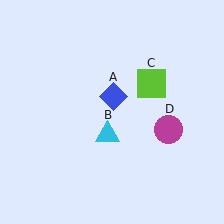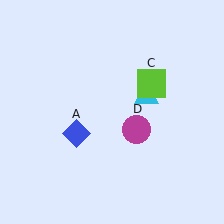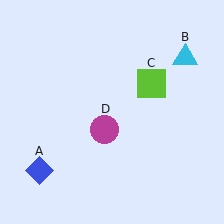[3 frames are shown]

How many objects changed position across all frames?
3 objects changed position: blue diamond (object A), cyan triangle (object B), magenta circle (object D).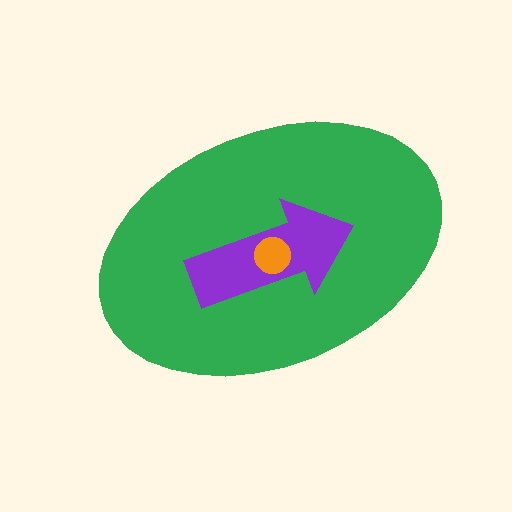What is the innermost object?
The orange circle.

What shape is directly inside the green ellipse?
The purple arrow.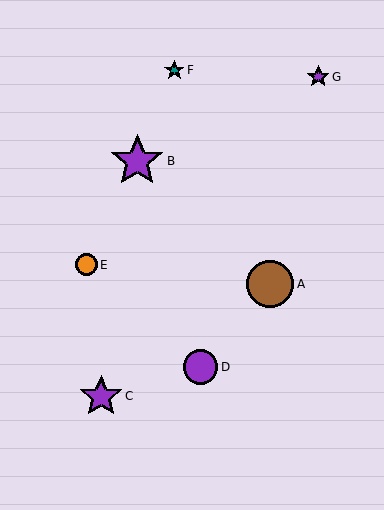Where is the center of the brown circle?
The center of the brown circle is at (270, 284).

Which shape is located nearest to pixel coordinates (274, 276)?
The brown circle (labeled A) at (270, 284) is nearest to that location.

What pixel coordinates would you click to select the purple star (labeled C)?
Click at (101, 396) to select the purple star C.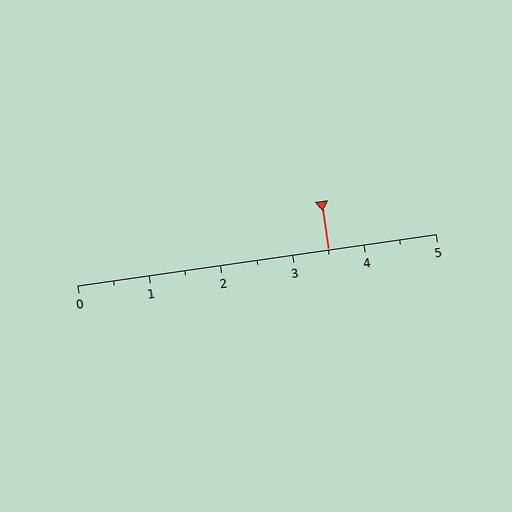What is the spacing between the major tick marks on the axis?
The major ticks are spaced 1 apart.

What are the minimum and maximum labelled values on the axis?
The axis runs from 0 to 5.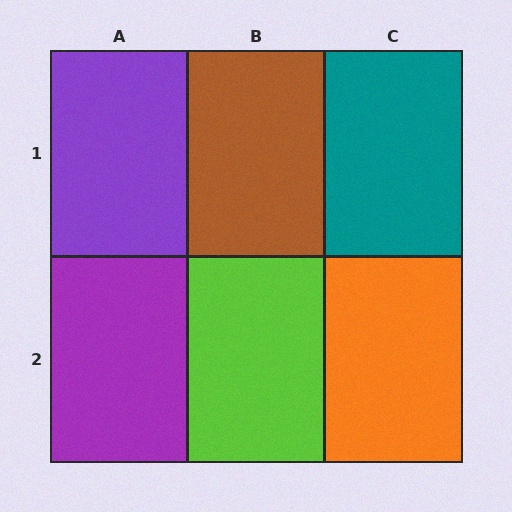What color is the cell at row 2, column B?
Lime.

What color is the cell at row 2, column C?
Orange.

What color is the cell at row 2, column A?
Purple.